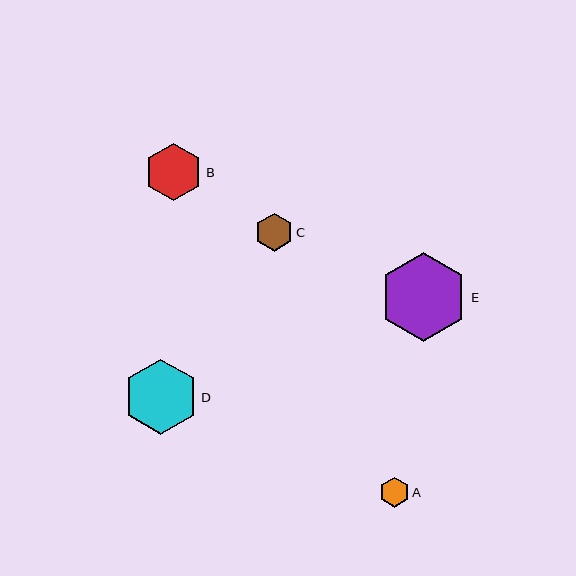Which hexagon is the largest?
Hexagon E is the largest with a size of approximately 88 pixels.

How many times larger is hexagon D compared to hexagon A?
Hexagon D is approximately 2.5 times the size of hexagon A.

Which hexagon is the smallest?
Hexagon A is the smallest with a size of approximately 30 pixels.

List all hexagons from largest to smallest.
From largest to smallest: E, D, B, C, A.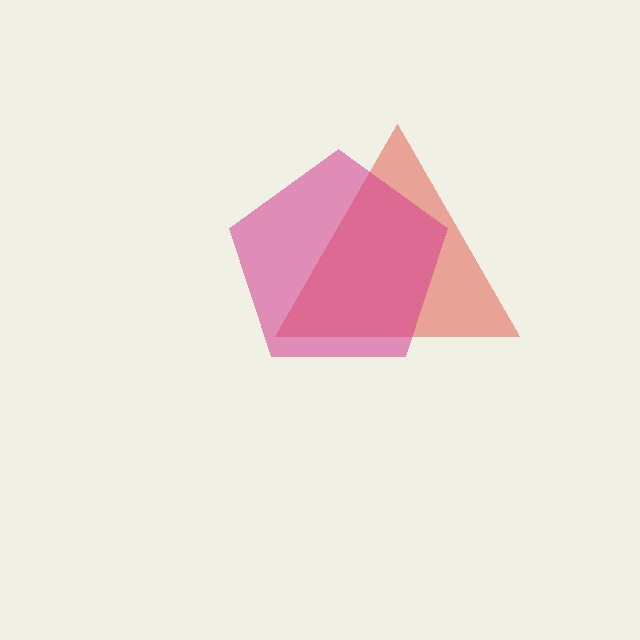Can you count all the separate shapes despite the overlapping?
Yes, there are 2 separate shapes.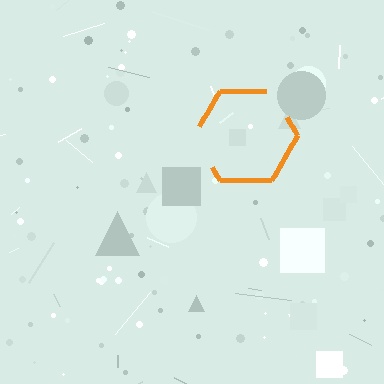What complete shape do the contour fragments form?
The contour fragments form a hexagon.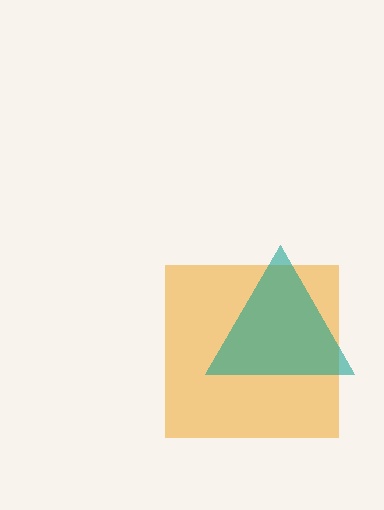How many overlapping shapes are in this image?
There are 2 overlapping shapes in the image.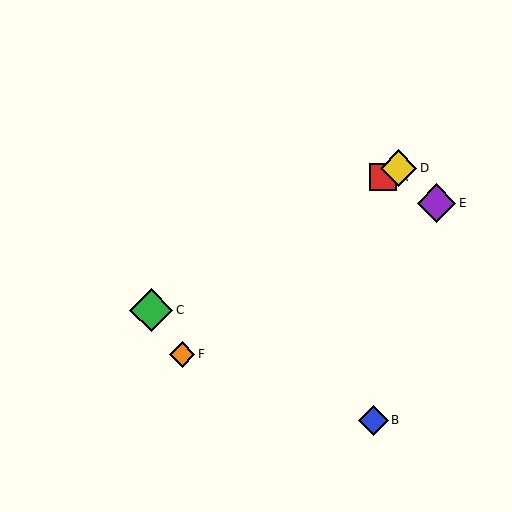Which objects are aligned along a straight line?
Objects A, C, D are aligned along a straight line.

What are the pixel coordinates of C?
Object C is at (151, 310).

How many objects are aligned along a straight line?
3 objects (A, C, D) are aligned along a straight line.